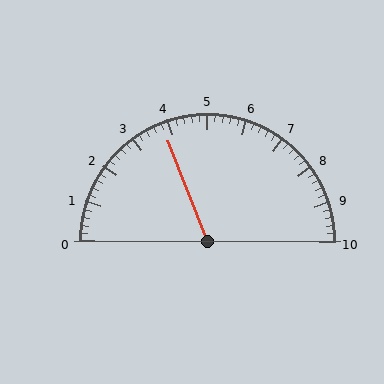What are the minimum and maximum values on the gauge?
The gauge ranges from 0 to 10.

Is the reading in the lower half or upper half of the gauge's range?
The reading is in the lower half of the range (0 to 10).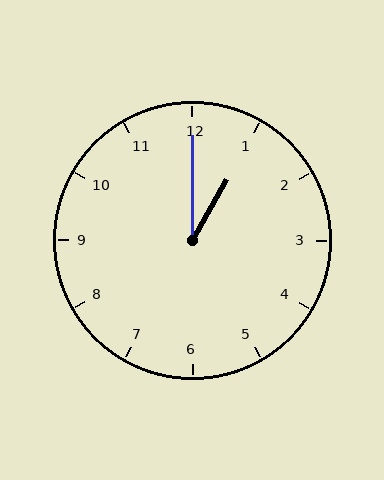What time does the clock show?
1:00.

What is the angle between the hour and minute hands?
Approximately 30 degrees.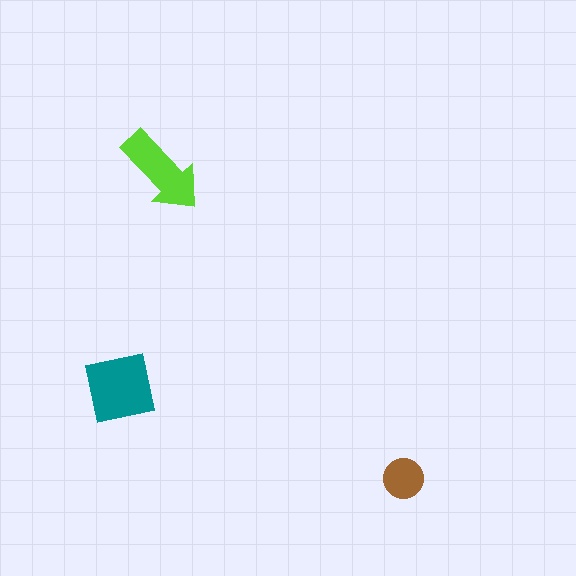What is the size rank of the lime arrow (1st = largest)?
2nd.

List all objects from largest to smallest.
The teal square, the lime arrow, the brown circle.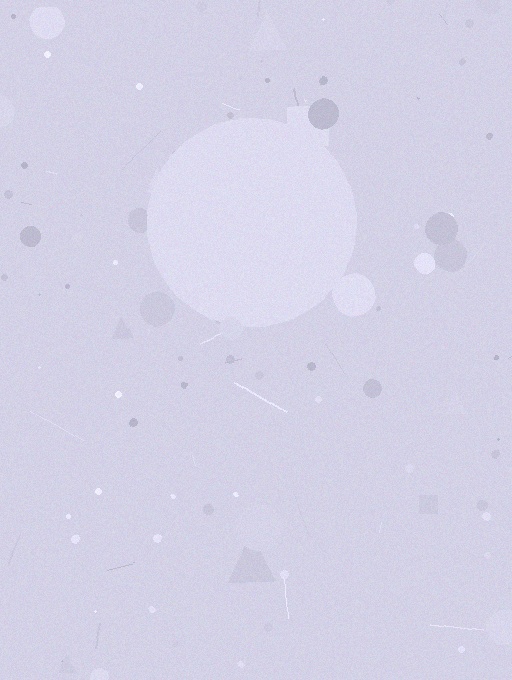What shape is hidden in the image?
A circle is hidden in the image.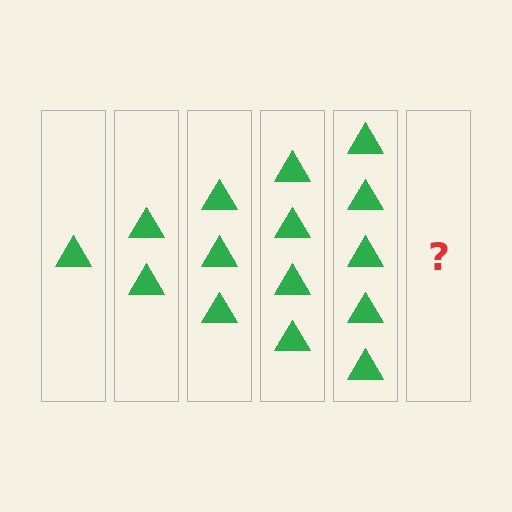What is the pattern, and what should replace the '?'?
The pattern is that each step adds one more triangle. The '?' should be 6 triangles.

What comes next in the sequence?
The next element should be 6 triangles.